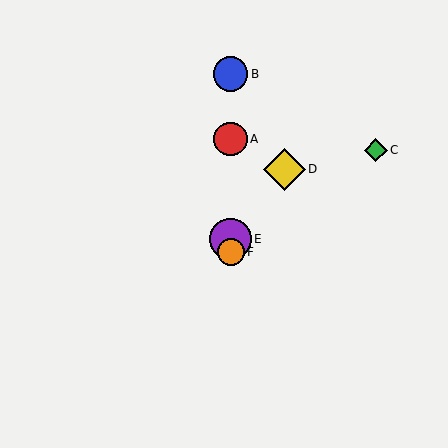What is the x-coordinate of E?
Object E is at x≈231.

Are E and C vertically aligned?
No, E is at x≈231 and C is at x≈376.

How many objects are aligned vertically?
4 objects (A, B, E, F) are aligned vertically.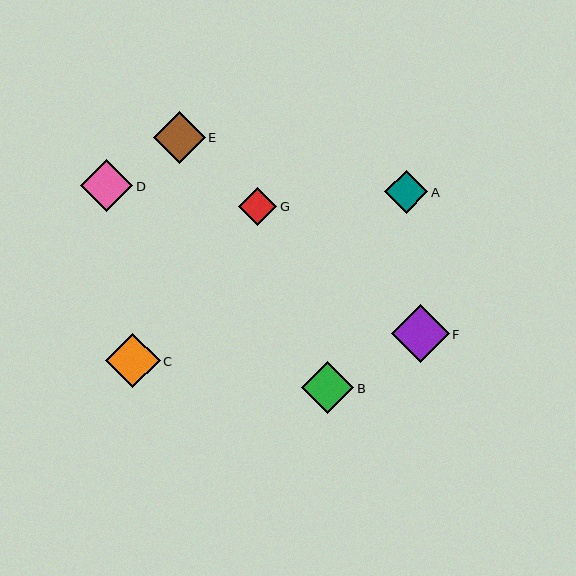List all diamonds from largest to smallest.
From largest to smallest: F, C, D, B, E, A, G.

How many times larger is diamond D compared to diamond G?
Diamond D is approximately 1.4 times the size of diamond G.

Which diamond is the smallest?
Diamond G is the smallest with a size of approximately 38 pixels.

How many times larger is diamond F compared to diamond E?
Diamond F is approximately 1.1 times the size of diamond E.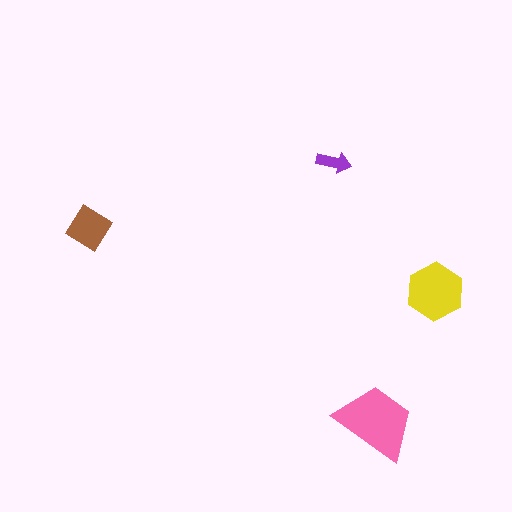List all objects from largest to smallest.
The pink trapezoid, the yellow hexagon, the brown diamond, the purple arrow.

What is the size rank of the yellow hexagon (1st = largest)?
2nd.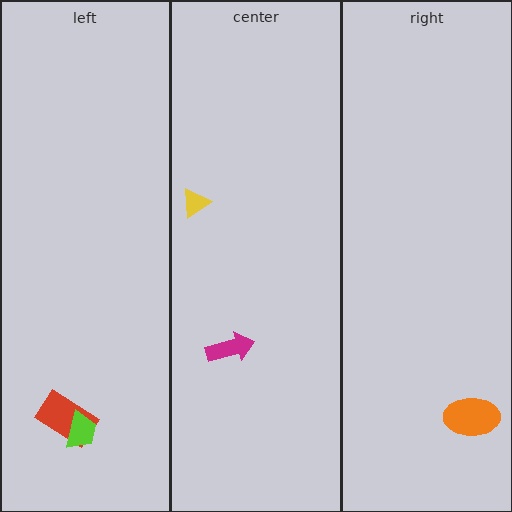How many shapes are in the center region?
2.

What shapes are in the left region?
The red rectangle, the lime trapezoid.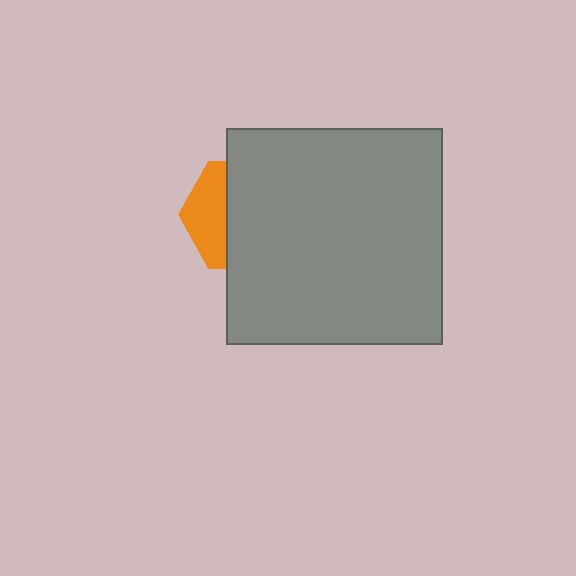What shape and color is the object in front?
The object in front is a gray square.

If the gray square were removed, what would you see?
You would see the complete orange hexagon.